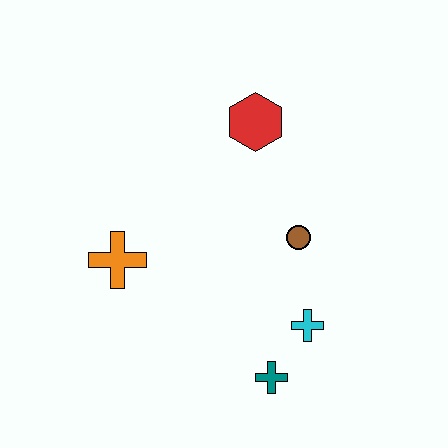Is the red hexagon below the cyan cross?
No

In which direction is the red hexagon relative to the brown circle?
The red hexagon is above the brown circle.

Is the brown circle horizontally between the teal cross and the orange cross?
No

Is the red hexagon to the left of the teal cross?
Yes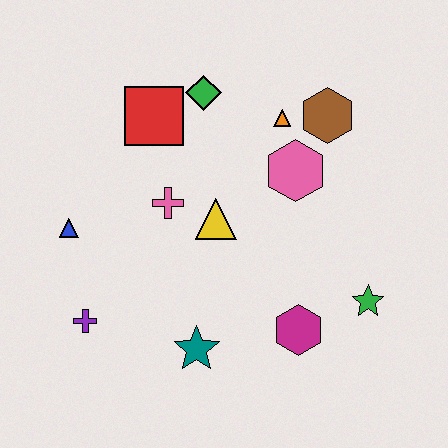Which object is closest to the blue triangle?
The purple cross is closest to the blue triangle.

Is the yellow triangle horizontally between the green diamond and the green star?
Yes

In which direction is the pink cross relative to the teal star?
The pink cross is above the teal star.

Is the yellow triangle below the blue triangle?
No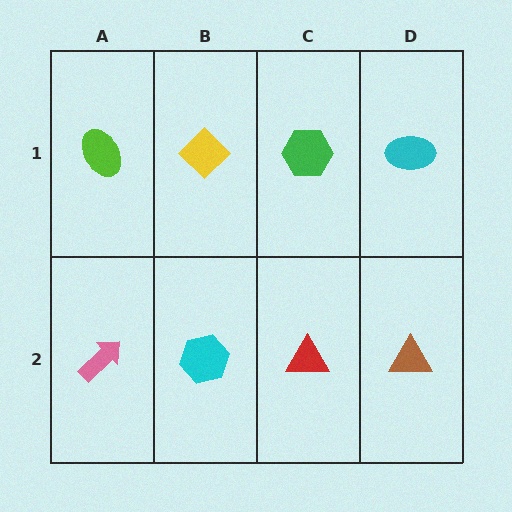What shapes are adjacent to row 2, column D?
A cyan ellipse (row 1, column D), a red triangle (row 2, column C).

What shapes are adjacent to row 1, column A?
A pink arrow (row 2, column A), a yellow diamond (row 1, column B).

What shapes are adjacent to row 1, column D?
A brown triangle (row 2, column D), a green hexagon (row 1, column C).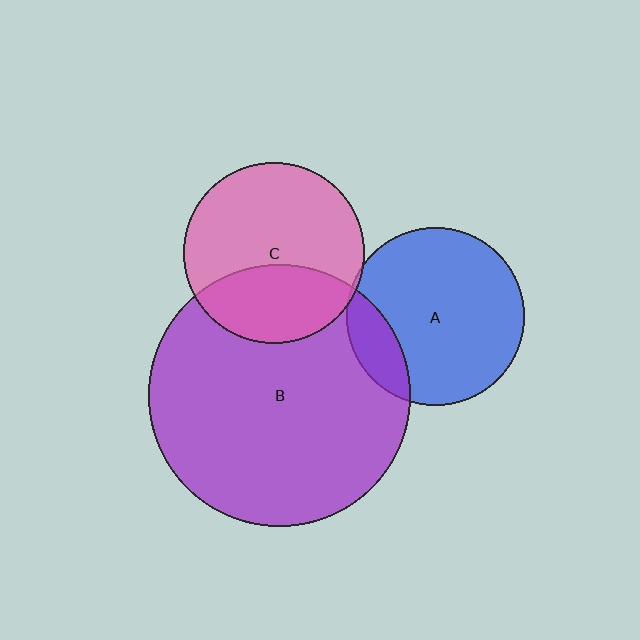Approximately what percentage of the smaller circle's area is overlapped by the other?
Approximately 15%.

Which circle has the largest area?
Circle B (purple).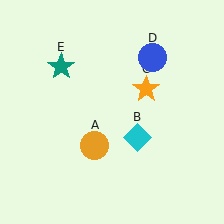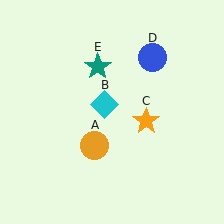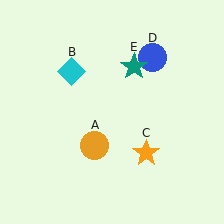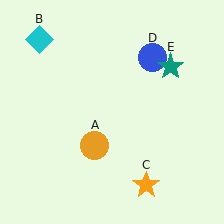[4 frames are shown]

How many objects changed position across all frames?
3 objects changed position: cyan diamond (object B), orange star (object C), teal star (object E).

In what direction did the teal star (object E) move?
The teal star (object E) moved right.